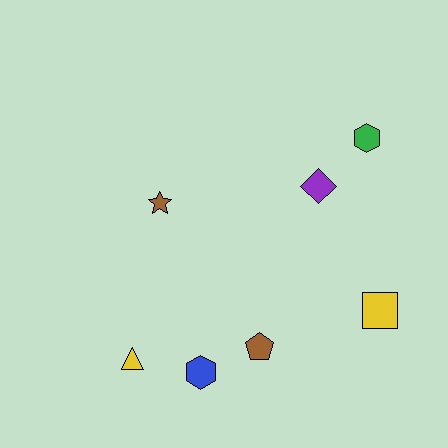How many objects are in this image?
There are 7 objects.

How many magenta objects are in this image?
There are no magenta objects.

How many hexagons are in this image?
There are 2 hexagons.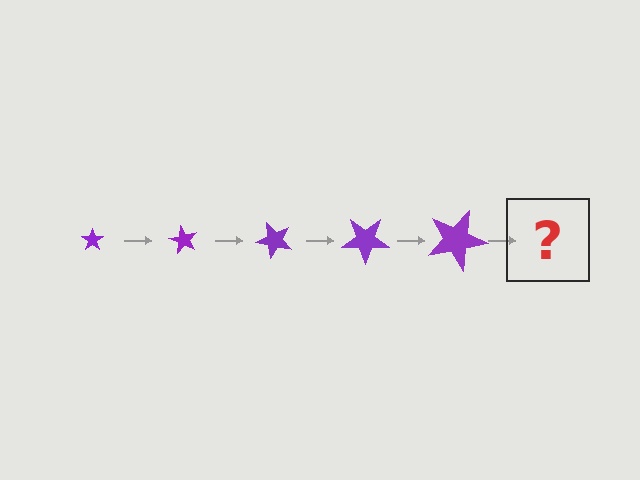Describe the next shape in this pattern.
It should be a star, larger than the previous one and rotated 300 degrees from the start.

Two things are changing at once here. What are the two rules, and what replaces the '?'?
The two rules are that the star grows larger each step and it rotates 60 degrees each step. The '?' should be a star, larger than the previous one and rotated 300 degrees from the start.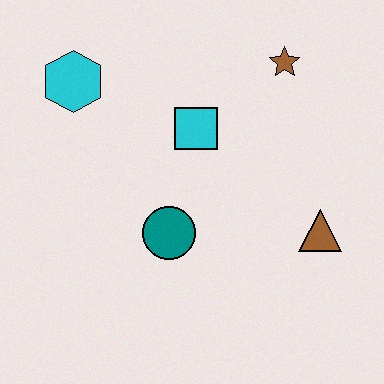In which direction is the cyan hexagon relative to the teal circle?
The cyan hexagon is above the teal circle.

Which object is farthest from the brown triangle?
The cyan hexagon is farthest from the brown triangle.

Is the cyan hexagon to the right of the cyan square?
No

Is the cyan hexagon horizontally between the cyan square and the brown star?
No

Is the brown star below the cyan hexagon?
No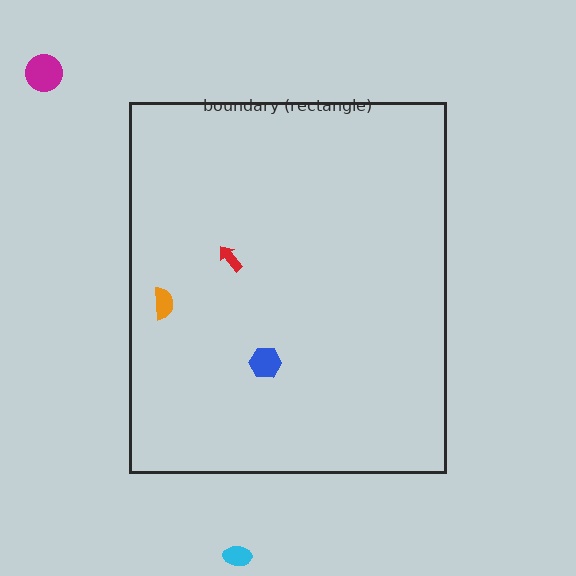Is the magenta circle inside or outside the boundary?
Outside.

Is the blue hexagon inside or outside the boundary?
Inside.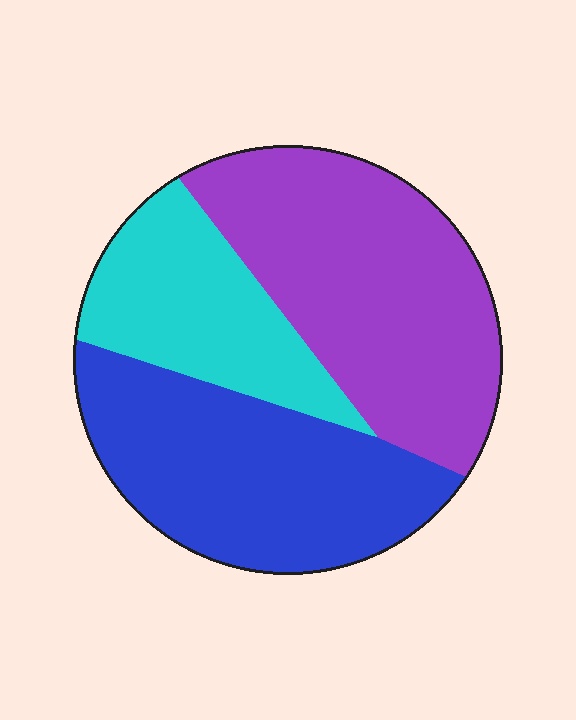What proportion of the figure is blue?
Blue takes up about three eighths (3/8) of the figure.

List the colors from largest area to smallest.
From largest to smallest: purple, blue, cyan.